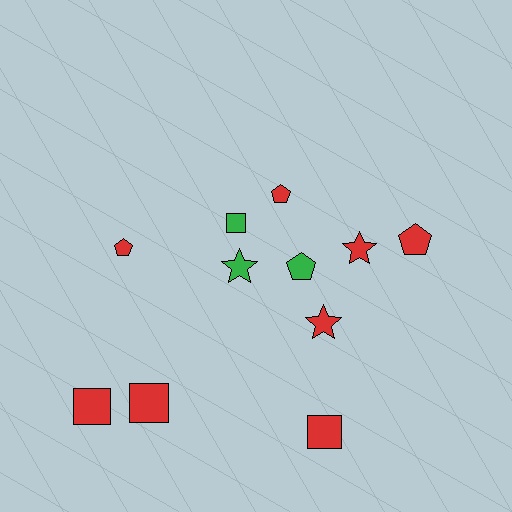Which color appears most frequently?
Red, with 8 objects.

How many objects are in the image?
There are 11 objects.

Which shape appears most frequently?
Pentagon, with 4 objects.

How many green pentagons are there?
There is 1 green pentagon.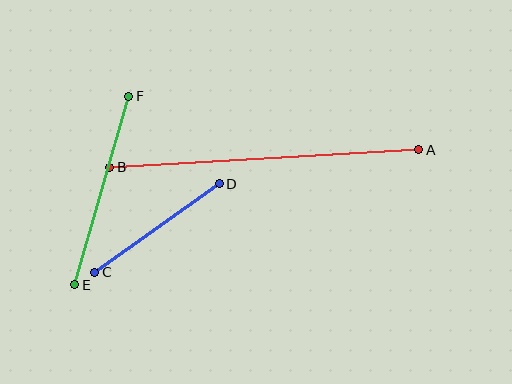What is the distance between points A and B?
The distance is approximately 309 pixels.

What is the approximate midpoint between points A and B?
The midpoint is at approximately (264, 158) pixels.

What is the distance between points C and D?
The distance is approximately 153 pixels.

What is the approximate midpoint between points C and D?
The midpoint is at approximately (157, 228) pixels.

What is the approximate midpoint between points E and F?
The midpoint is at approximately (102, 191) pixels.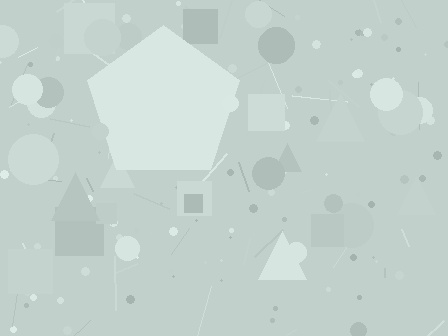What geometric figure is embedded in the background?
A pentagon is embedded in the background.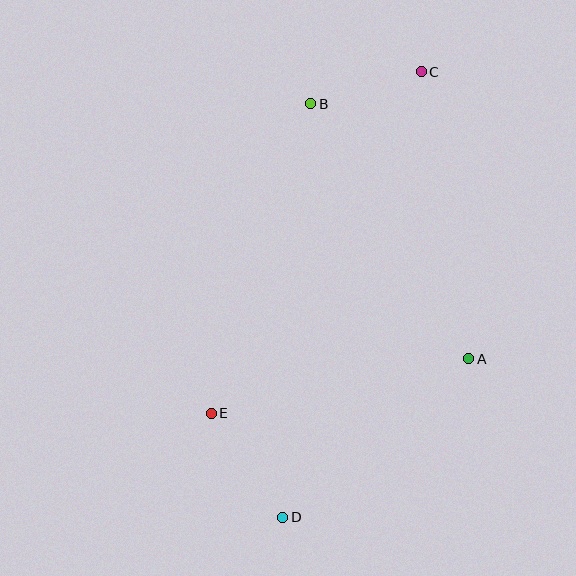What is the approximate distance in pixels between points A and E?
The distance between A and E is approximately 263 pixels.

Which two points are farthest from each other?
Points C and D are farthest from each other.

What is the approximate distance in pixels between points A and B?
The distance between A and B is approximately 300 pixels.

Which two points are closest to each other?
Points B and C are closest to each other.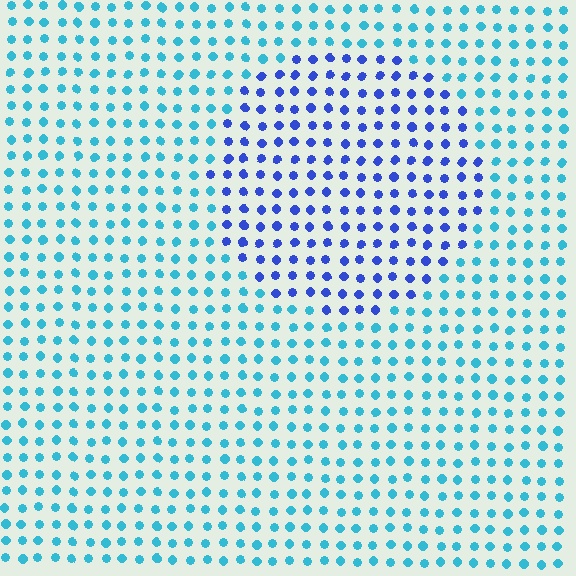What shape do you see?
I see a circle.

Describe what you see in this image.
The image is filled with small cyan elements in a uniform arrangement. A circle-shaped region is visible where the elements are tinted to a slightly different hue, forming a subtle color boundary.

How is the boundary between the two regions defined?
The boundary is defined purely by a slight shift in hue (about 43 degrees). Spacing, size, and orientation are identical on both sides.